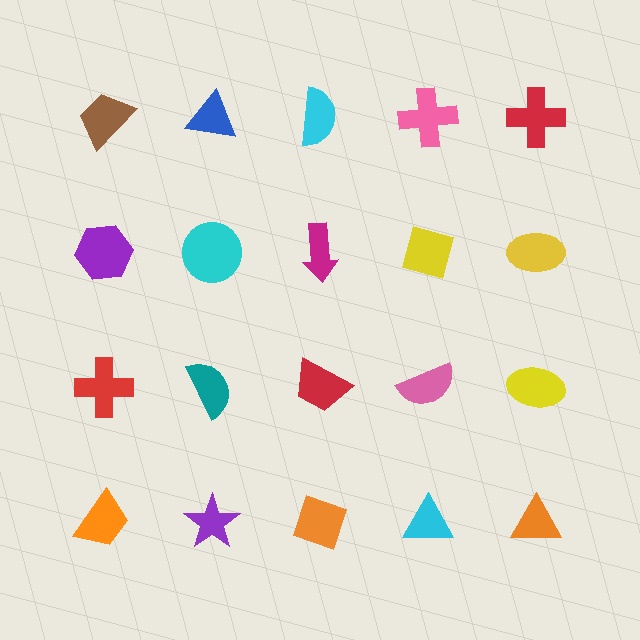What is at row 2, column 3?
A magenta arrow.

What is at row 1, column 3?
A cyan semicircle.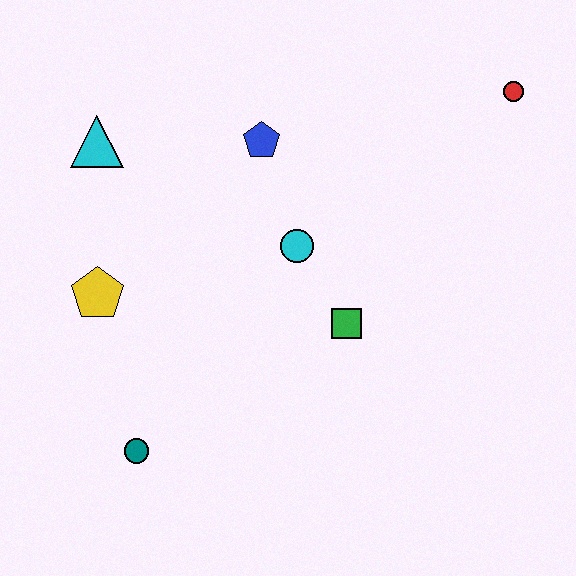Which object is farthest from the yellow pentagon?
The red circle is farthest from the yellow pentagon.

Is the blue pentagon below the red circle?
Yes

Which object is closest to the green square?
The cyan circle is closest to the green square.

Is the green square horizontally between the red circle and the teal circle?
Yes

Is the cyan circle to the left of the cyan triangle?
No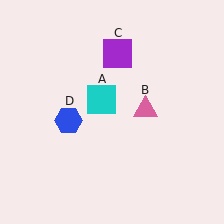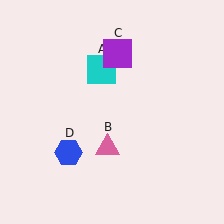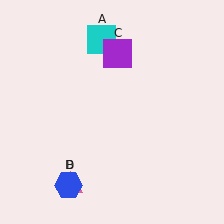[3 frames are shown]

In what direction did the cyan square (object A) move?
The cyan square (object A) moved up.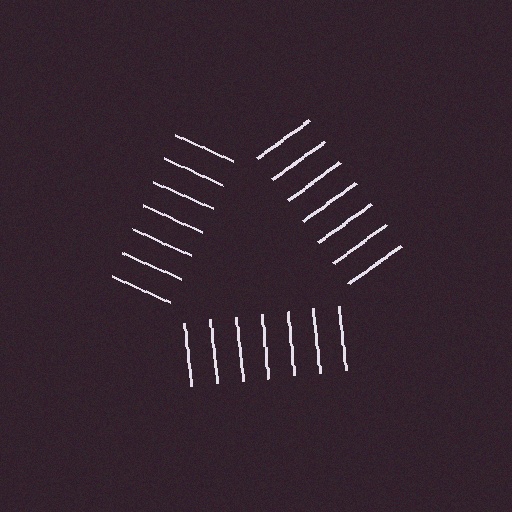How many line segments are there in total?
21 — 7 along each of the 3 edges.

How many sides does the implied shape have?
3 sides — the line-ends trace a triangle.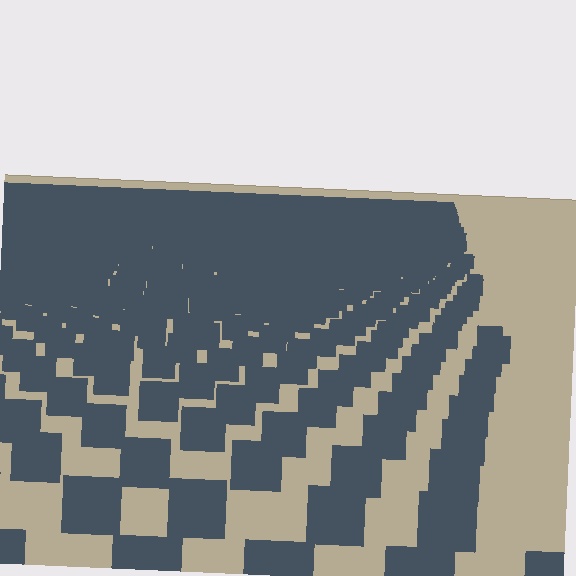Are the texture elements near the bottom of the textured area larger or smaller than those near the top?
Larger. Near the bottom, elements are closer to the viewer and appear at a bigger on-screen size.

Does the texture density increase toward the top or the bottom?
Density increases toward the top.